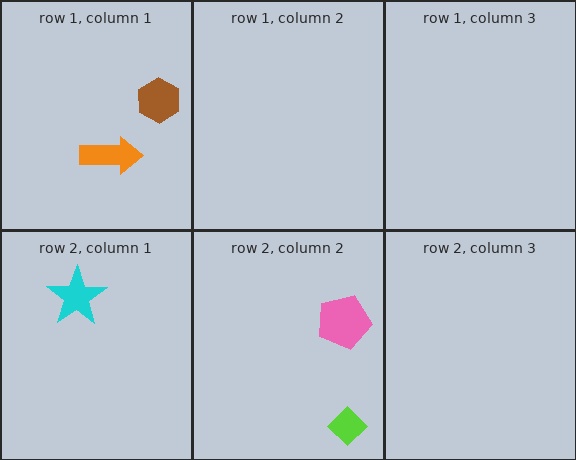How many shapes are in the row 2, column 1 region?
1.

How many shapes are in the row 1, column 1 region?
2.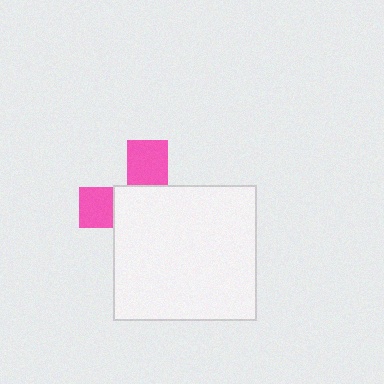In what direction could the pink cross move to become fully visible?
The pink cross could move toward the upper-left. That would shift it out from behind the white rectangle entirely.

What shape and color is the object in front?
The object in front is a white rectangle.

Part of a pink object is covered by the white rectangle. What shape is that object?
It is a cross.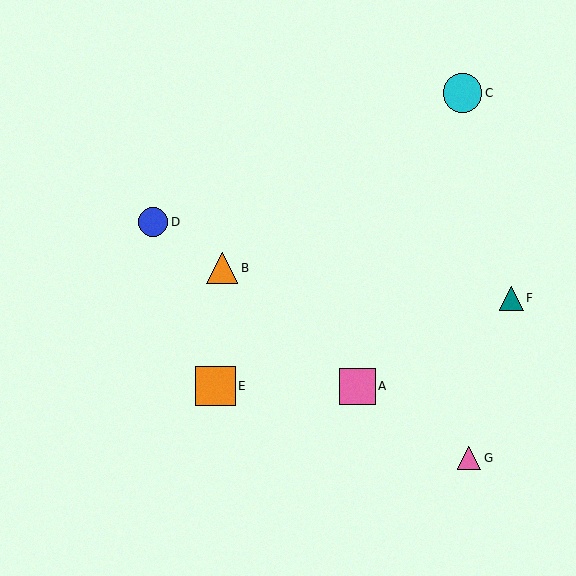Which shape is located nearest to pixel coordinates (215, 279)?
The orange triangle (labeled B) at (222, 268) is nearest to that location.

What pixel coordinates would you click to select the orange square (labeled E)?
Click at (215, 386) to select the orange square E.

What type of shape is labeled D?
Shape D is a blue circle.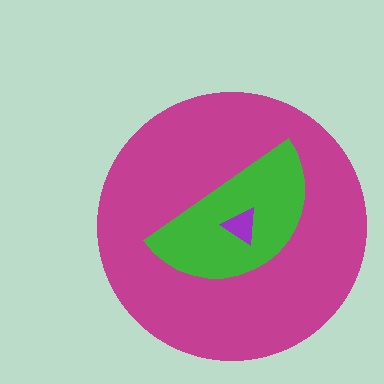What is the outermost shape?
The magenta circle.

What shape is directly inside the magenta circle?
The green semicircle.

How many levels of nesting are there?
3.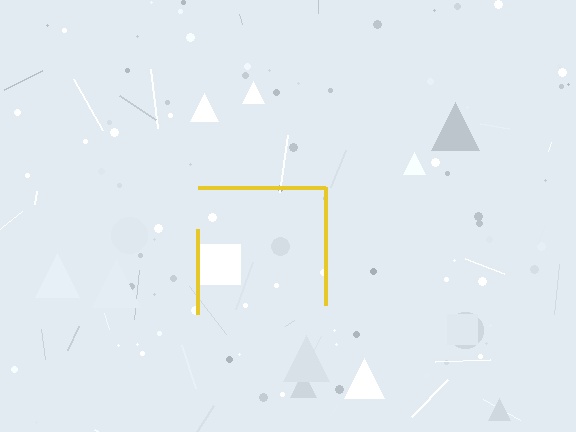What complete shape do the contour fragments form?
The contour fragments form a square.